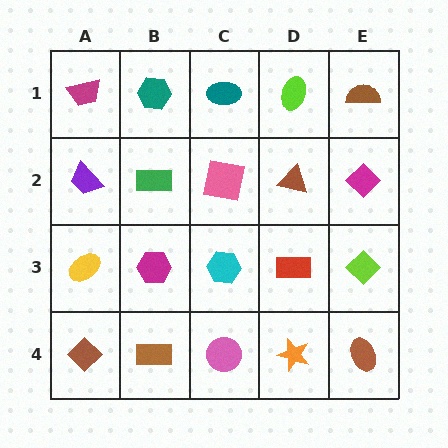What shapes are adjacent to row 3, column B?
A green rectangle (row 2, column B), a brown rectangle (row 4, column B), a yellow ellipse (row 3, column A), a cyan hexagon (row 3, column C).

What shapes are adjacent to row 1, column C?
A pink square (row 2, column C), a teal hexagon (row 1, column B), a lime ellipse (row 1, column D).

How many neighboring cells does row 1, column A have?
2.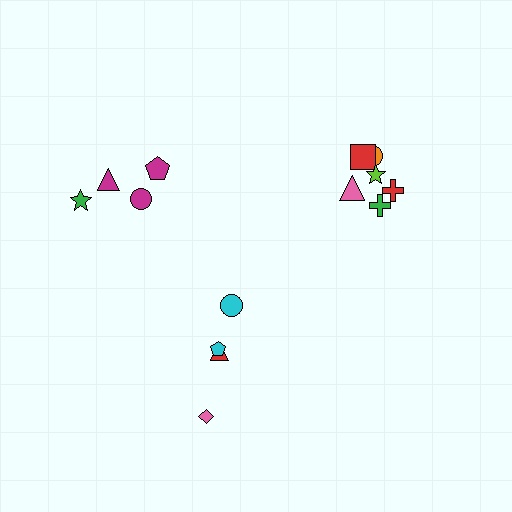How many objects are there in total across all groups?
There are 14 objects.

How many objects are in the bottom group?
There are 4 objects.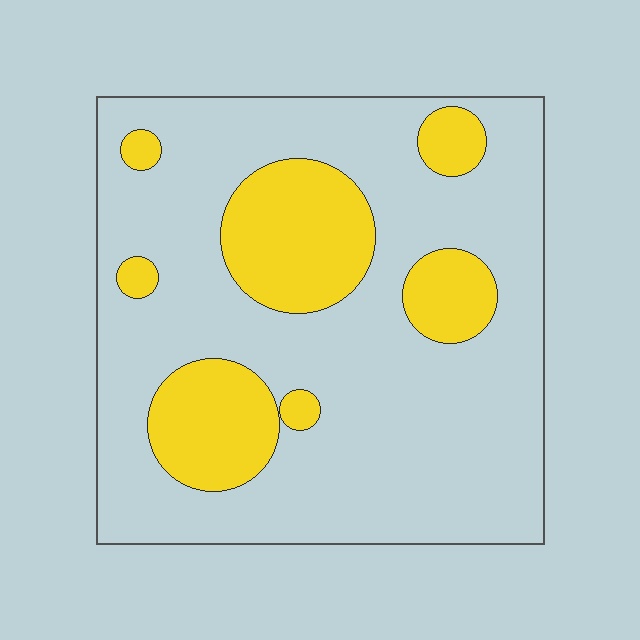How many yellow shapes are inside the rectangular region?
7.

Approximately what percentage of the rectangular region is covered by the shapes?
Approximately 25%.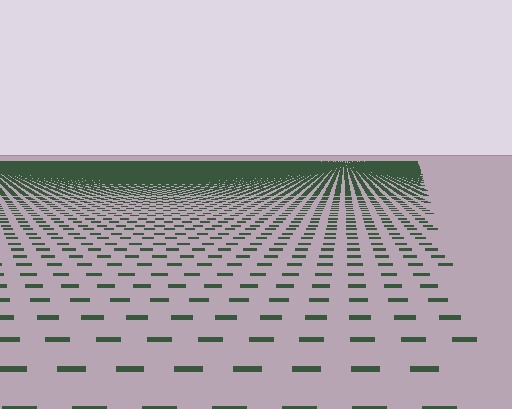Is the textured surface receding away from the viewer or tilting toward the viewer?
The surface is receding away from the viewer. Texture elements get smaller and denser toward the top.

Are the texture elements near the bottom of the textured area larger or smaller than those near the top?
Larger. Near the bottom, elements are closer to the viewer and appear at a bigger on-screen size.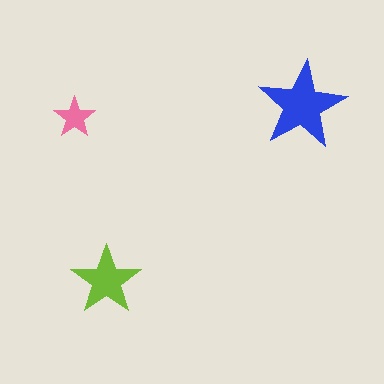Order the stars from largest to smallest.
the blue one, the lime one, the pink one.